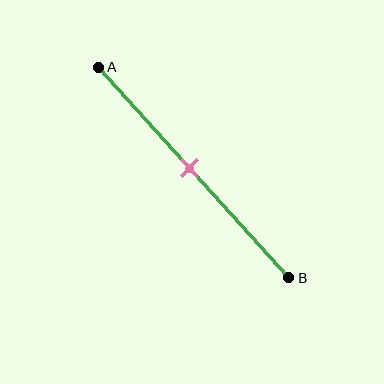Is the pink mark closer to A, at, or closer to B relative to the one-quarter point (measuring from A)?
The pink mark is closer to point B than the one-quarter point of segment AB.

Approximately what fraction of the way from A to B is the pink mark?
The pink mark is approximately 50% of the way from A to B.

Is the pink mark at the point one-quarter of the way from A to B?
No, the mark is at about 50% from A, not at the 25% one-quarter point.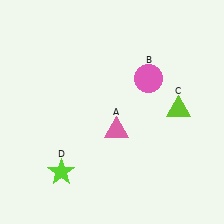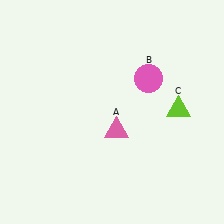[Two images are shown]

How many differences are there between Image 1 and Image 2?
There is 1 difference between the two images.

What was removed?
The lime star (D) was removed in Image 2.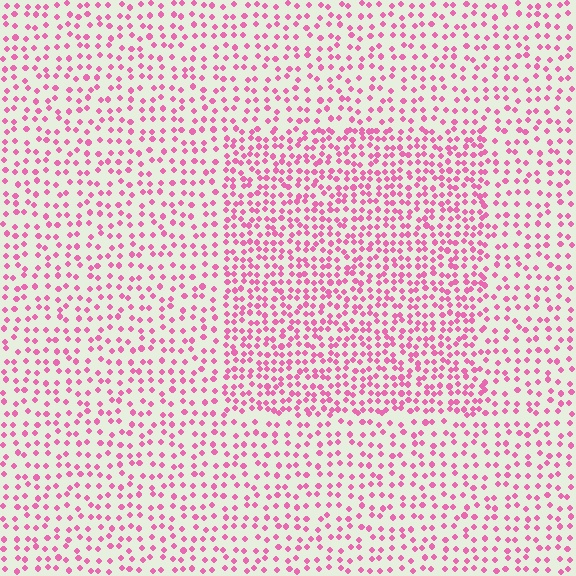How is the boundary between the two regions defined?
The boundary is defined by a change in element density (approximately 1.7x ratio). All elements are the same color, size, and shape.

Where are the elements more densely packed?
The elements are more densely packed inside the rectangle boundary.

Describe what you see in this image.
The image contains small pink elements arranged at two different densities. A rectangle-shaped region is visible where the elements are more densely packed than the surrounding area.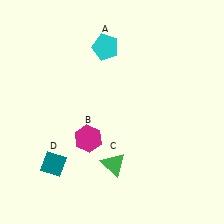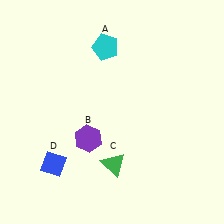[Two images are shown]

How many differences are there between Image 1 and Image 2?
There are 2 differences between the two images.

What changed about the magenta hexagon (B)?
In Image 1, B is magenta. In Image 2, it changed to purple.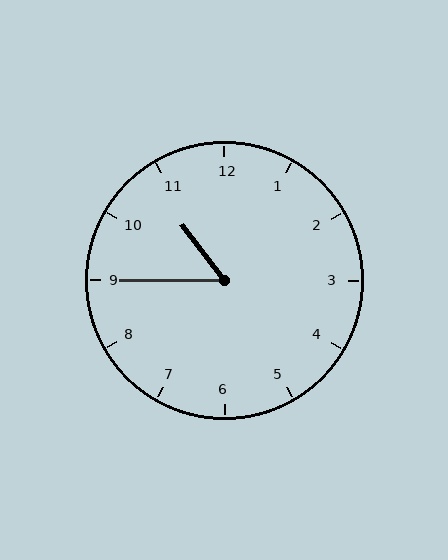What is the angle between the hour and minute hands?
Approximately 52 degrees.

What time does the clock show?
10:45.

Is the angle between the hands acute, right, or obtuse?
It is acute.